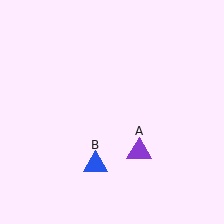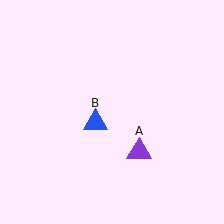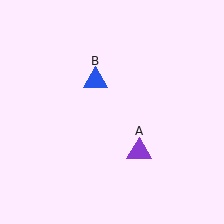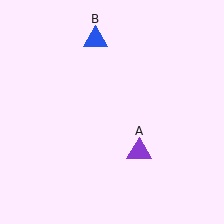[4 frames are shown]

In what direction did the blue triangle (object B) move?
The blue triangle (object B) moved up.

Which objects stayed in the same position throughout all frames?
Purple triangle (object A) remained stationary.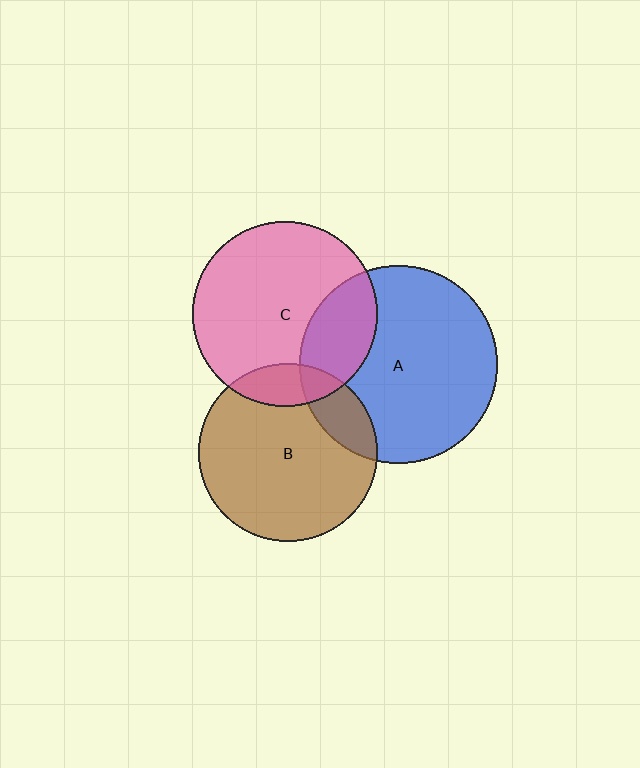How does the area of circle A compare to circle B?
Approximately 1.2 times.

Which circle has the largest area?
Circle A (blue).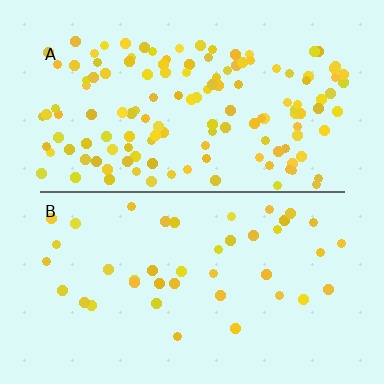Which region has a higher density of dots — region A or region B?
A (the top).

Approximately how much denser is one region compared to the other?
Approximately 3.3× — region A over region B.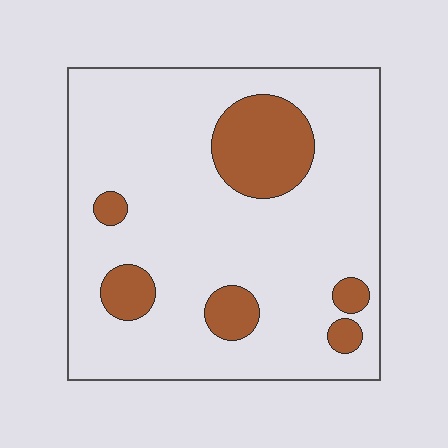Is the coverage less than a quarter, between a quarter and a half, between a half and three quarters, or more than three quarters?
Less than a quarter.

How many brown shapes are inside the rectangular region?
6.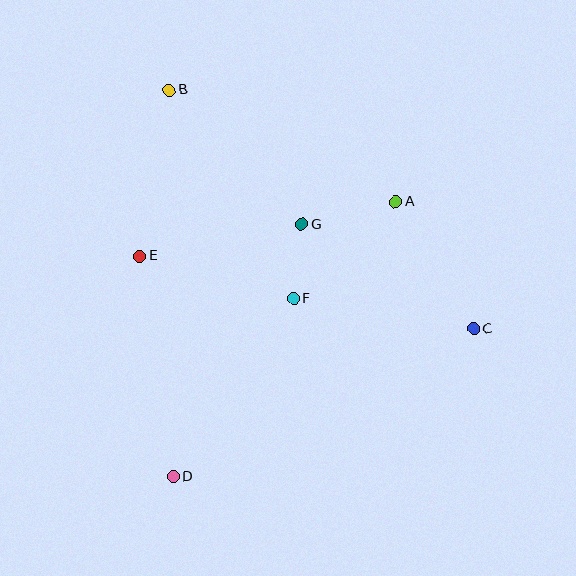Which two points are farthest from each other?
Points B and C are farthest from each other.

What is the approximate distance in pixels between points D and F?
The distance between D and F is approximately 215 pixels.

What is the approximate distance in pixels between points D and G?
The distance between D and G is approximately 283 pixels.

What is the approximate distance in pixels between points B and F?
The distance between B and F is approximately 242 pixels.